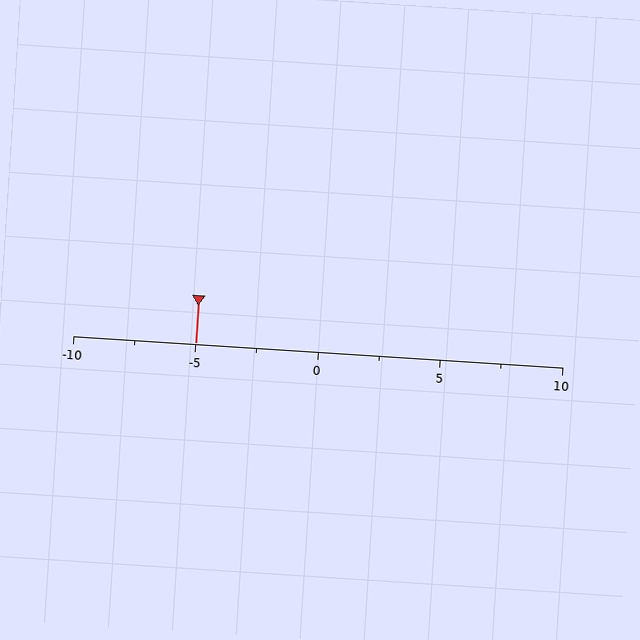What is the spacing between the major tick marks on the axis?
The major ticks are spaced 5 apart.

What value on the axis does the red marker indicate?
The marker indicates approximately -5.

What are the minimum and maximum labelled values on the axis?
The axis runs from -10 to 10.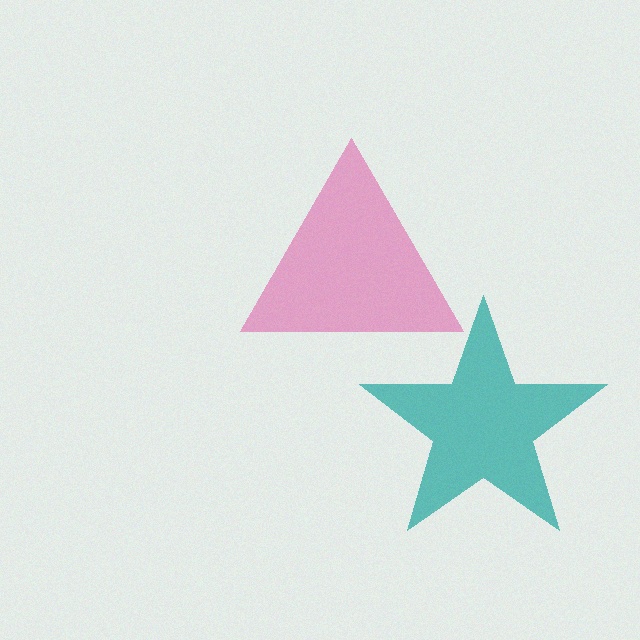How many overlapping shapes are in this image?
There are 2 overlapping shapes in the image.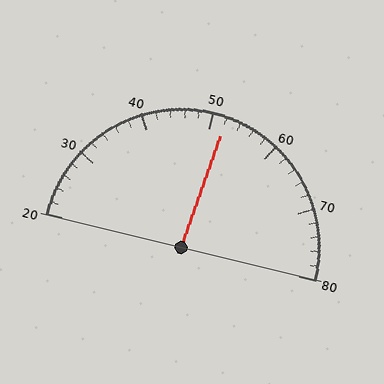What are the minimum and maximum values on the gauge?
The gauge ranges from 20 to 80.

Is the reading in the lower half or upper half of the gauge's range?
The reading is in the upper half of the range (20 to 80).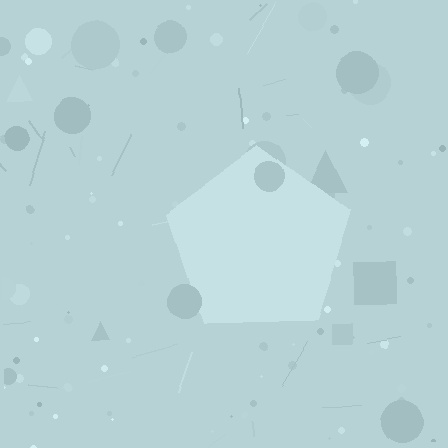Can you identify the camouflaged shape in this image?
The camouflaged shape is a pentagon.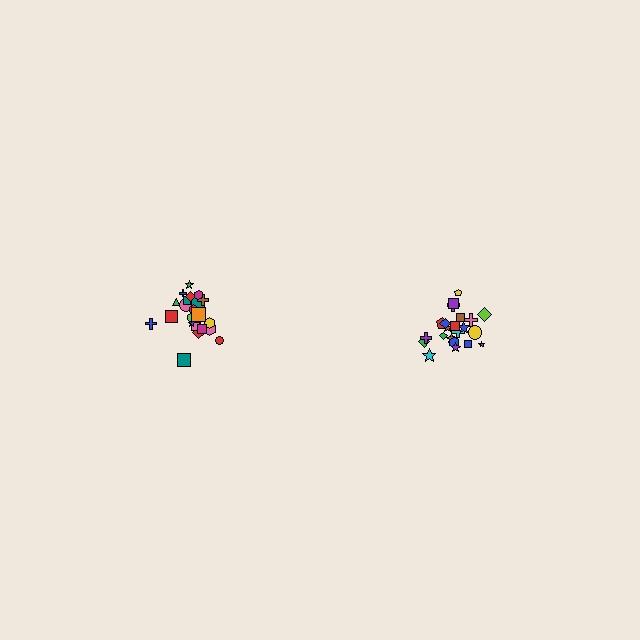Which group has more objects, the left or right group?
The left group.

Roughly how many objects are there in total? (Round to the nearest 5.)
Roughly 45 objects in total.